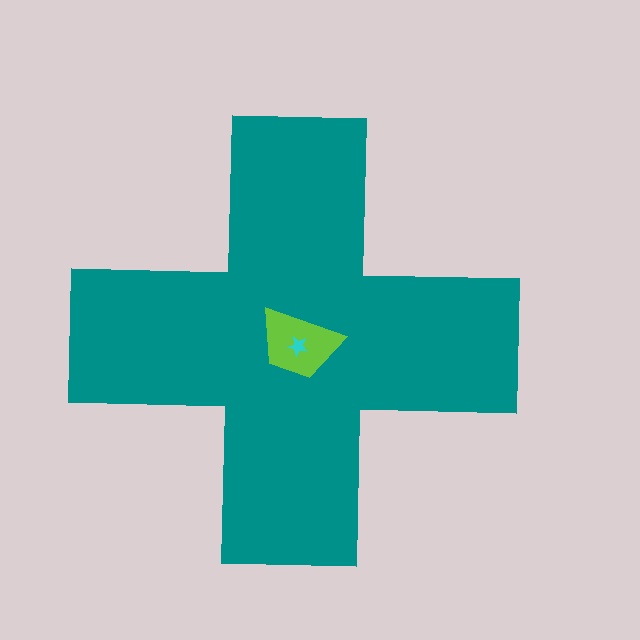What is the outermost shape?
The teal cross.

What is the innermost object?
The cyan star.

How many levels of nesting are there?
3.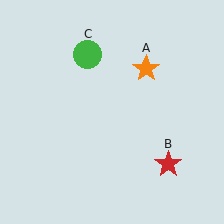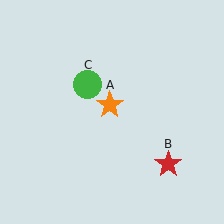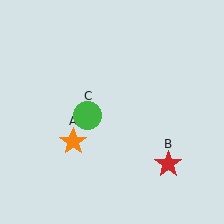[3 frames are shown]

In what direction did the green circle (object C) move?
The green circle (object C) moved down.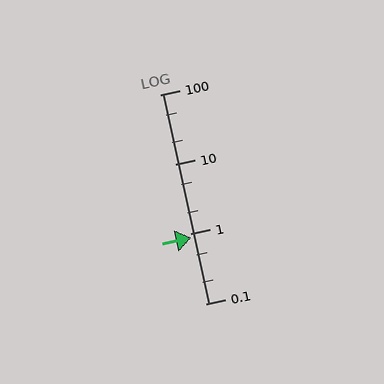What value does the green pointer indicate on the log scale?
The pointer indicates approximately 0.88.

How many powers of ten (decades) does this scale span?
The scale spans 3 decades, from 0.1 to 100.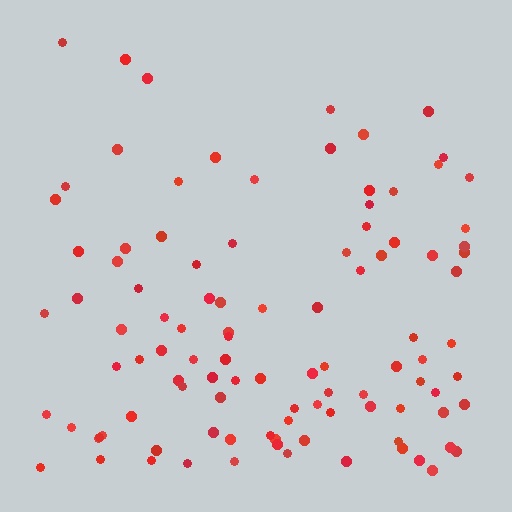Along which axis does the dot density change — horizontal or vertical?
Vertical.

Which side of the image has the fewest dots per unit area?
The top.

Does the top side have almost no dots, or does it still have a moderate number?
Still a moderate number, just noticeably fewer than the bottom.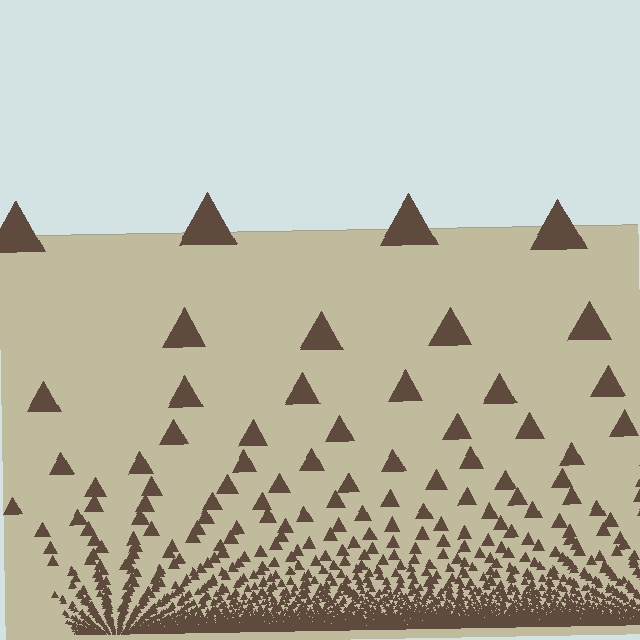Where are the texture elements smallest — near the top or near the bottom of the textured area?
Near the bottom.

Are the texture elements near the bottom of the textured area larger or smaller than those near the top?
Smaller. The gradient is inverted — elements near the bottom are smaller and denser.